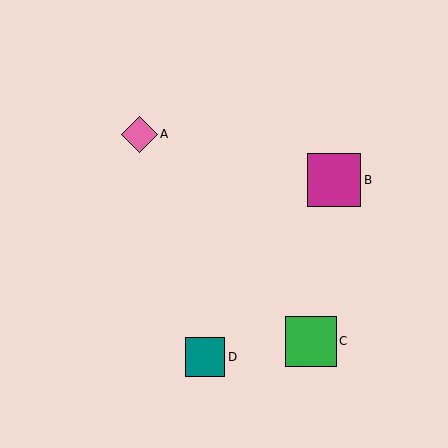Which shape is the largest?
The magenta square (labeled B) is the largest.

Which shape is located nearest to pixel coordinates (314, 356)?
The green square (labeled C) at (311, 341) is nearest to that location.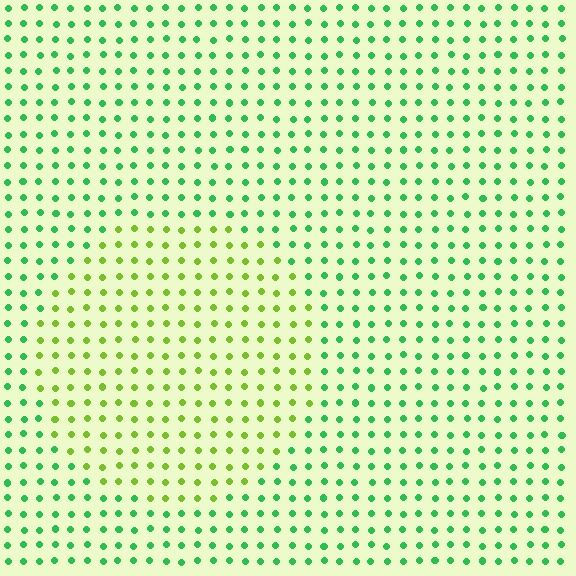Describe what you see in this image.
The image is filled with small green elements in a uniform arrangement. A circle-shaped region is visible where the elements are tinted to a slightly different hue, forming a subtle color boundary.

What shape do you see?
I see a circle.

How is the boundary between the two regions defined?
The boundary is defined purely by a slight shift in hue (about 46 degrees). Spacing, size, and orientation are identical on both sides.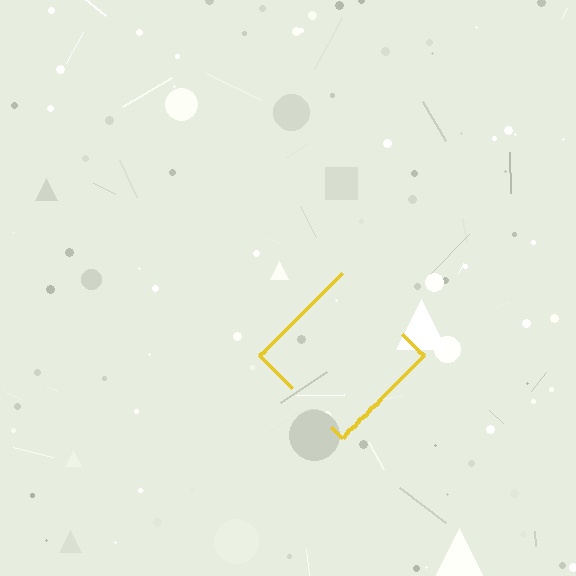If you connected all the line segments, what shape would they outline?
They would outline a diamond.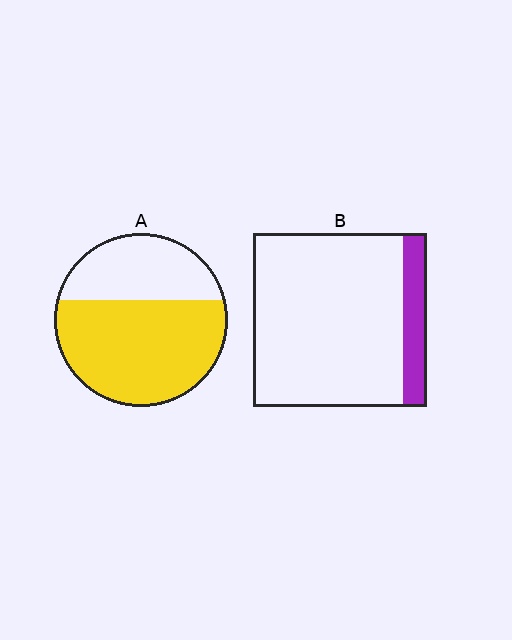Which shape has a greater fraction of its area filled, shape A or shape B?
Shape A.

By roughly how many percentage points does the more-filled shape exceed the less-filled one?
By roughly 50 percentage points (A over B).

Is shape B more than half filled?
No.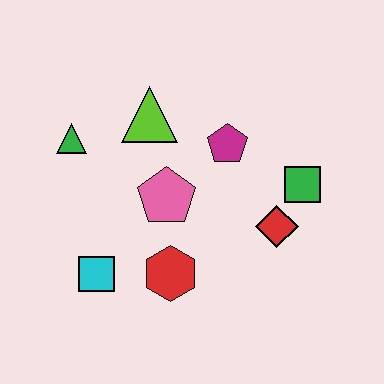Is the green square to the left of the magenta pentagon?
No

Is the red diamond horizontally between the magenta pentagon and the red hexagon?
No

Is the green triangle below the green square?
No